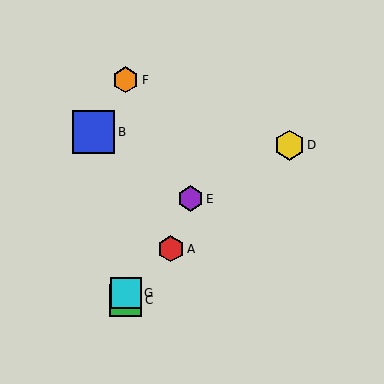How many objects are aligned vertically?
3 objects (C, F, G) are aligned vertically.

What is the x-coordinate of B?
Object B is at x≈94.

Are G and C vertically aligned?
Yes, both are at x≈126.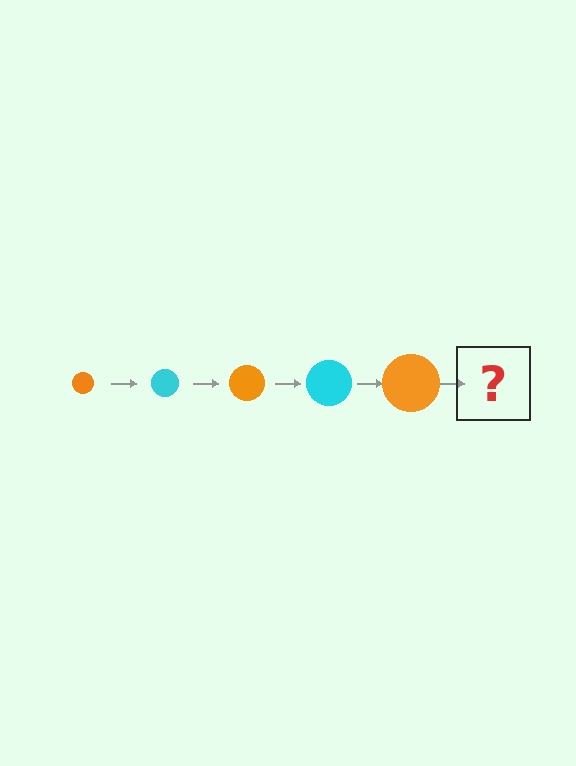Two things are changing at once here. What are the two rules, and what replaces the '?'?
The two rules are that the circle grows larger each step and the color cycles through orange and cyan. The '?' should be a cyan circle, larger than the previous one.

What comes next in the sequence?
The next element should be a cyan circle, larger than the previous one.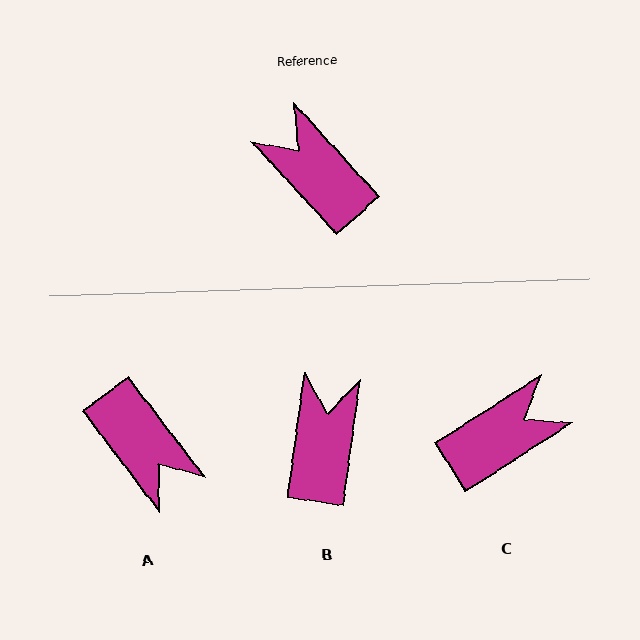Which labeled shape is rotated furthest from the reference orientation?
A, about 175 degrees away.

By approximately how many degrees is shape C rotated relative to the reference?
Approximately 100 degrees clockwise.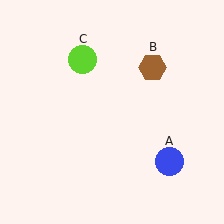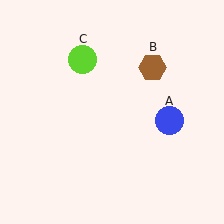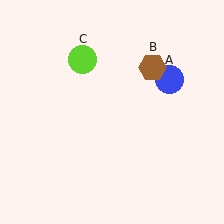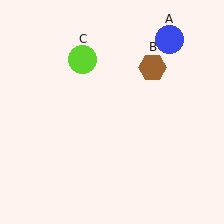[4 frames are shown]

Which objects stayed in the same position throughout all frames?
Brown hexagon (object B) and lime circle (object C) remained stationary.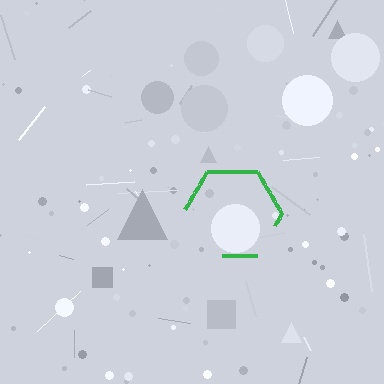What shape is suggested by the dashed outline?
The dashed outline suggests a hexagon.